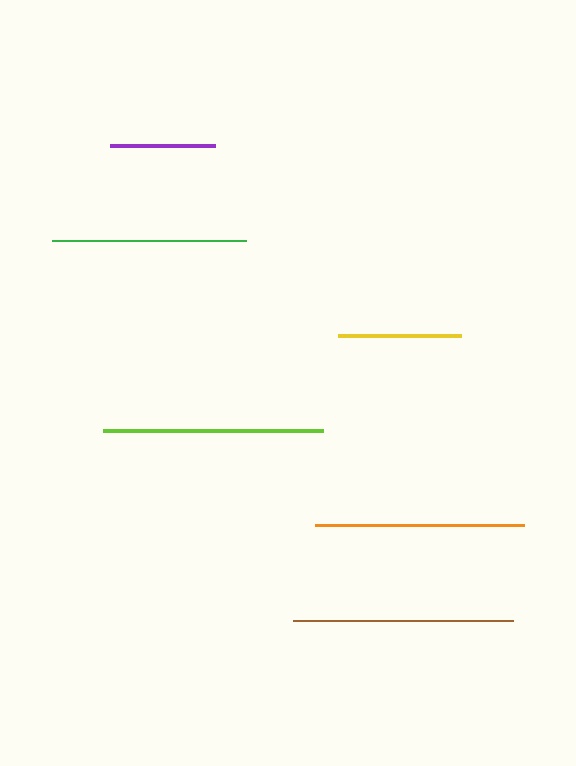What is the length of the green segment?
The green segment is approximately 194 pixels long.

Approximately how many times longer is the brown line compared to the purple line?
The brown line is approximately 2.1 times the length of the purple line.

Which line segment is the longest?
The lime line is the longest at approximately 220 pixels.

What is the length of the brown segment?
The brown segment is approximately 220 pixels long.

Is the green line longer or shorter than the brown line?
The brown line is longer than the green line.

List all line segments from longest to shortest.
From longest to shortest: lime, brown, orange, green, yellow, purple.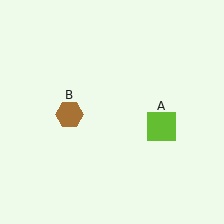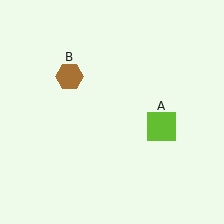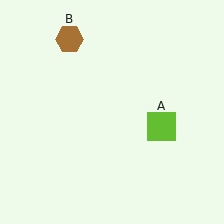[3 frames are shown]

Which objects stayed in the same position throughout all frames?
Lime square (object A) remained stationary.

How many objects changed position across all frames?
1 object changed position: brown hexagon (object B).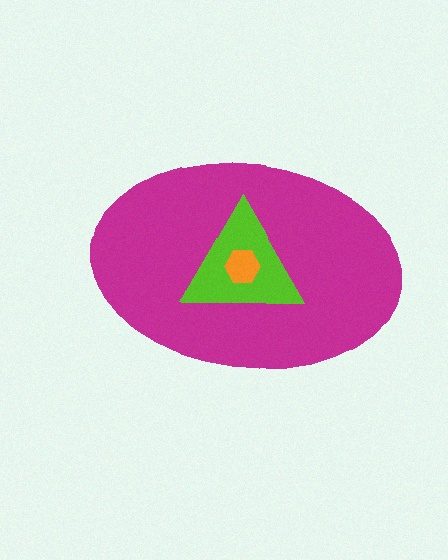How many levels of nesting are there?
3.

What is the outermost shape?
The magenta ellipse.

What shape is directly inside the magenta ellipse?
The lime triangle.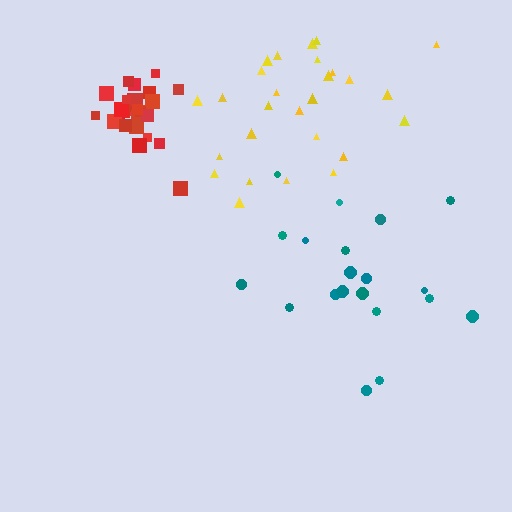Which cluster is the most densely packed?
Red.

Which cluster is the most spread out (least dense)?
Teal.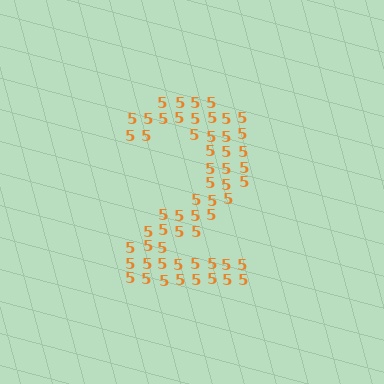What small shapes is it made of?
It is made of small digit 5's.